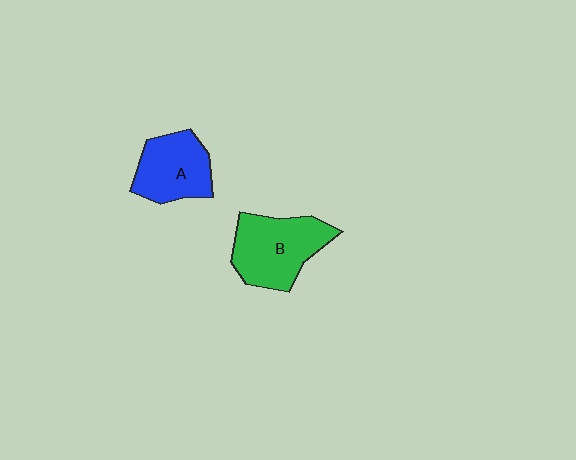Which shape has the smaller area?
Shape A (blue).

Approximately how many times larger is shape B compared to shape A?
Approximately 1.3 times.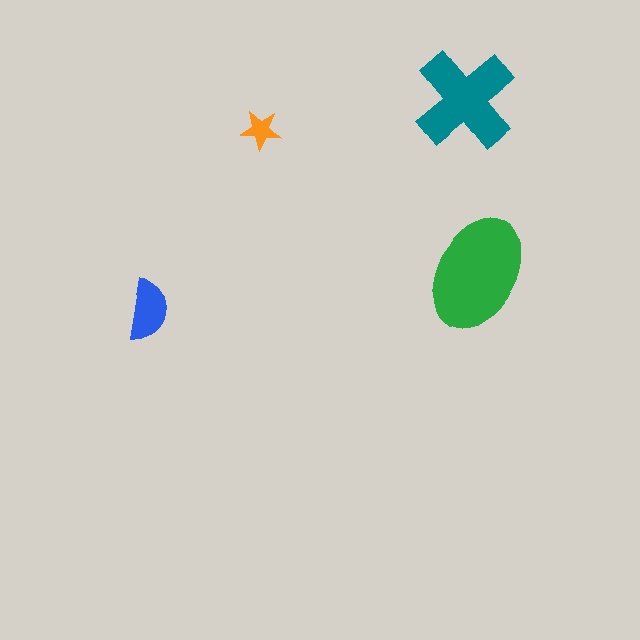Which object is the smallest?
The orange star.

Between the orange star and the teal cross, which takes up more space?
The teal cross.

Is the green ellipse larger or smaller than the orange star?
Larger.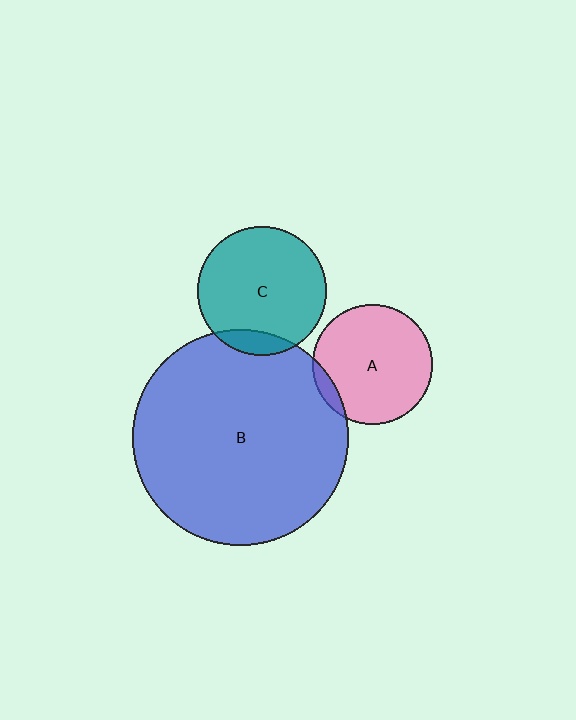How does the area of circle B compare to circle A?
Approximately 3.2 times.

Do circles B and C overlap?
Yes.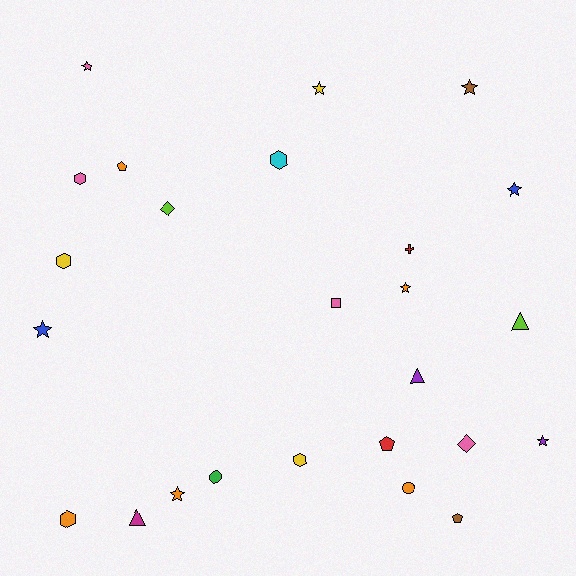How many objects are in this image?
There are 25 objects.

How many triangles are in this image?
There are 3 triangles.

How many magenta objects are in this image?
There is 1 magenta object.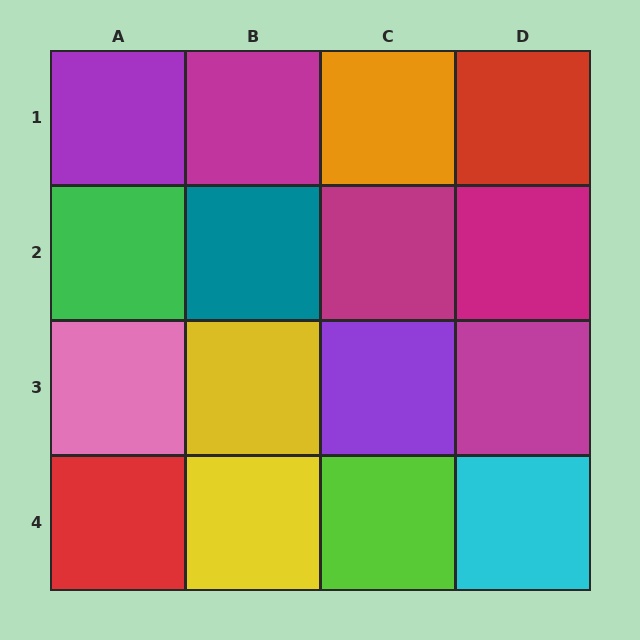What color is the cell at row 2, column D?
Magenta.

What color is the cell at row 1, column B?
Magenta.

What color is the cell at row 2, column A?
Green.